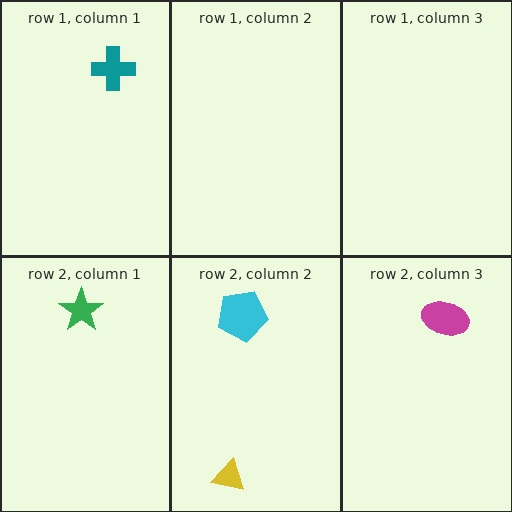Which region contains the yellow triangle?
The row 2, column 2 region.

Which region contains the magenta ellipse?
The row 2, column 3 region.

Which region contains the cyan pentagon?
The row 2, column 2 region.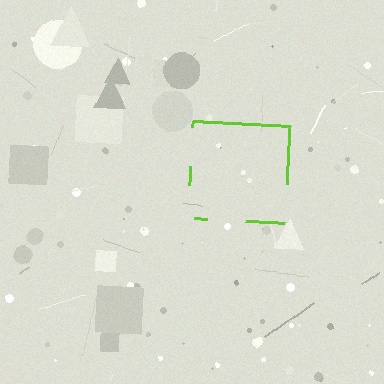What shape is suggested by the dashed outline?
The dashed outline suggests a square.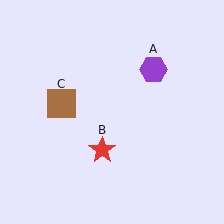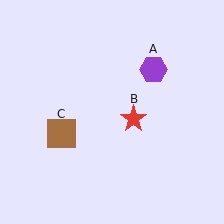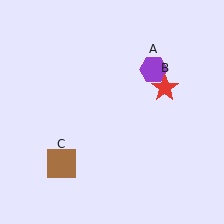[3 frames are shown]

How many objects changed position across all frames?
2 objects changed position: red star (object B), brown square (object C).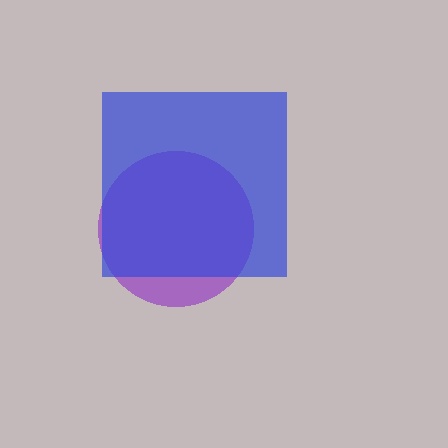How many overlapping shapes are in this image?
There are 2 overlapping shapes in the image.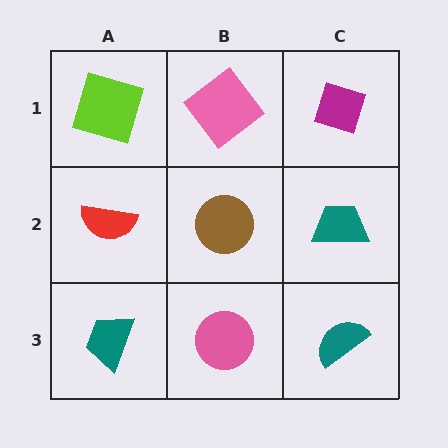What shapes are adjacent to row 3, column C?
A teal trapezoid (row 2, column C), a pink circle (row 3, column B).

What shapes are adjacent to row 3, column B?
A brown circle (row 2, column B), a teal trapezoid (row 3, column A), a teal semicircle (row 3, column C).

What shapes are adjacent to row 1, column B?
A brown circle (row 2, column B), a lime square (row 1, column A), a magenta diamond (row 1, column C).